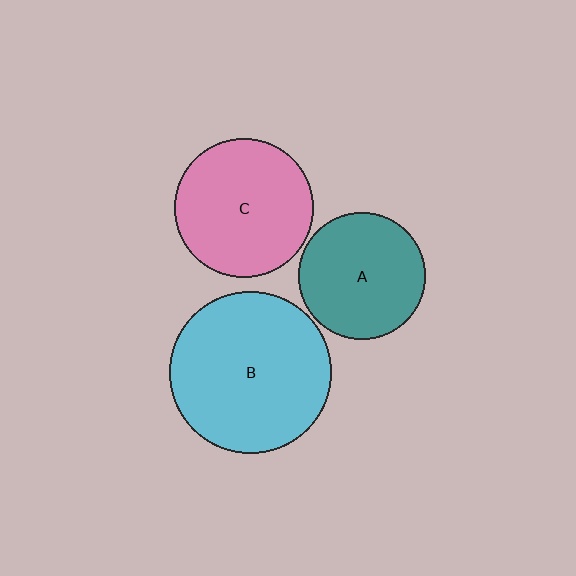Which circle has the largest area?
Circle B (cyan).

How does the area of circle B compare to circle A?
Approximately 1.6 times.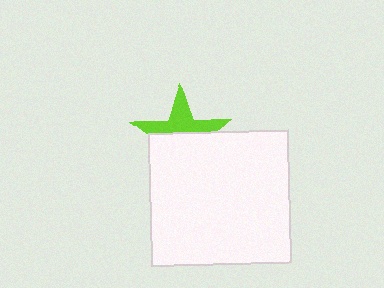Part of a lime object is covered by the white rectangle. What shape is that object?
It is a star.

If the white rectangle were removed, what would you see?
You would see the complete lime star.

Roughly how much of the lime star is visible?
A small part of it is visible (roughly 44%).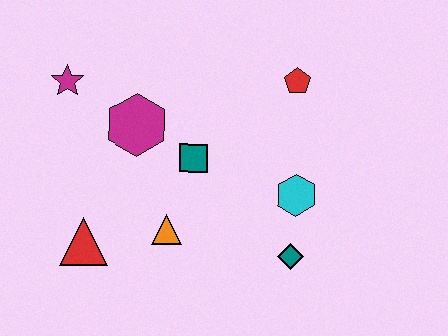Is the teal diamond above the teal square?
No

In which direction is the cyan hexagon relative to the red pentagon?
The cyan hexagon is below the red pentagon.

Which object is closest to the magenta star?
The magenta hexagon is closest to the magenta star.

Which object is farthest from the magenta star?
The teal diamond is farthest from the magenta star.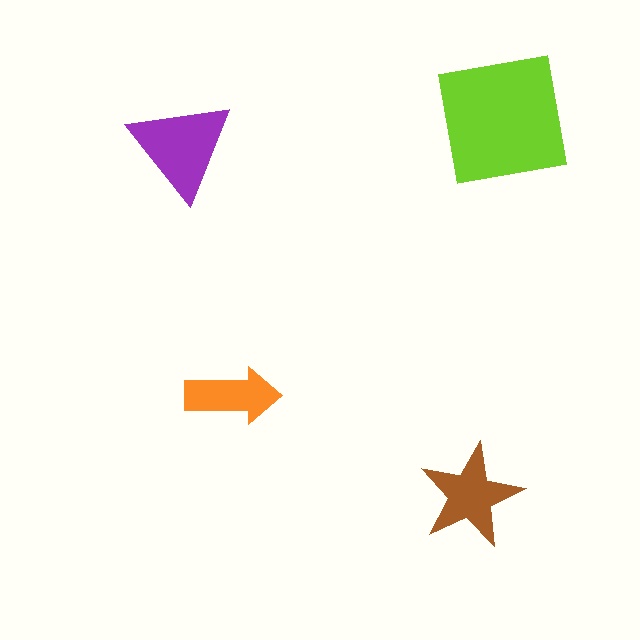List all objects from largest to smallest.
The lime square, the purple triangle, the brown star, the orange arrow.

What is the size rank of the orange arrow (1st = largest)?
4th.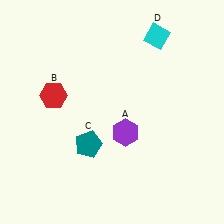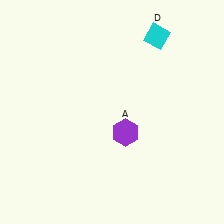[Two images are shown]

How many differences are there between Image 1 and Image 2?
There are 2 differences between the two images.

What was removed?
The teal pentagon (C), the red hexagon (B) were removed in Image 2.